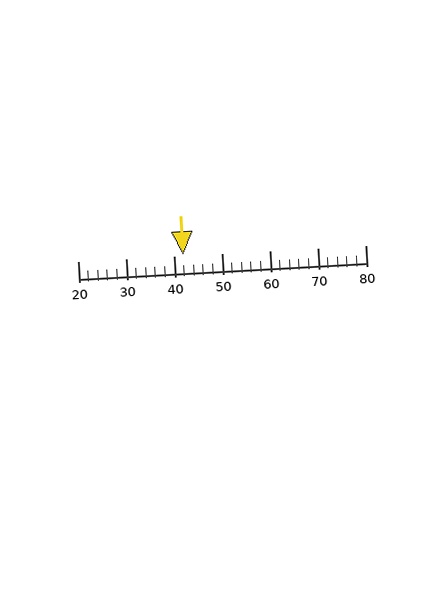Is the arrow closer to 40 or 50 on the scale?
The arrow is closer to 40.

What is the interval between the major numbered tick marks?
The major tick marks are spaced 10 units apart.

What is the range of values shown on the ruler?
The ruler shows values from 20 to 80.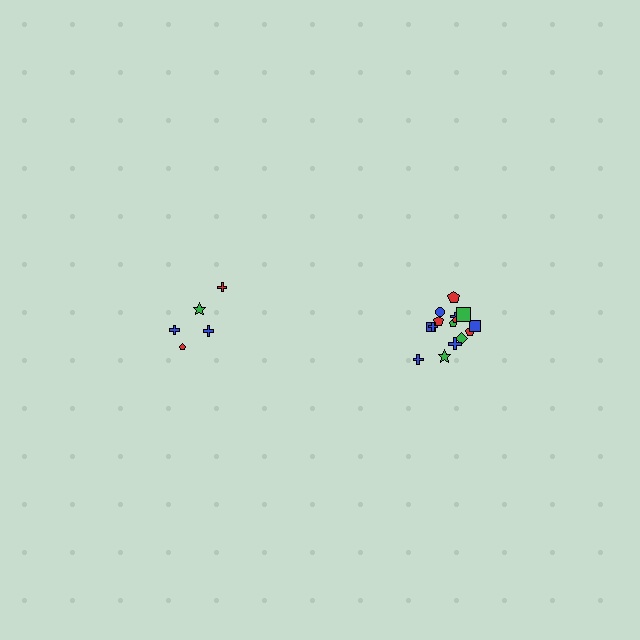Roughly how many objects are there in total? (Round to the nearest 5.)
Roughly 20 objects in total.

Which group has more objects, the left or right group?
The right group.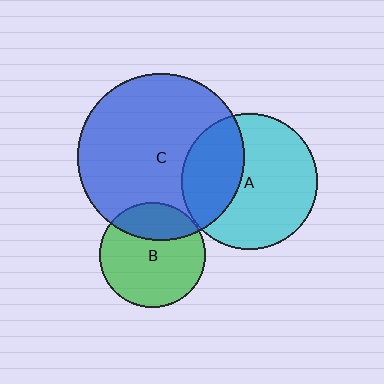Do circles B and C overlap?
Yes.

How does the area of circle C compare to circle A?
Approximately 1.5 times.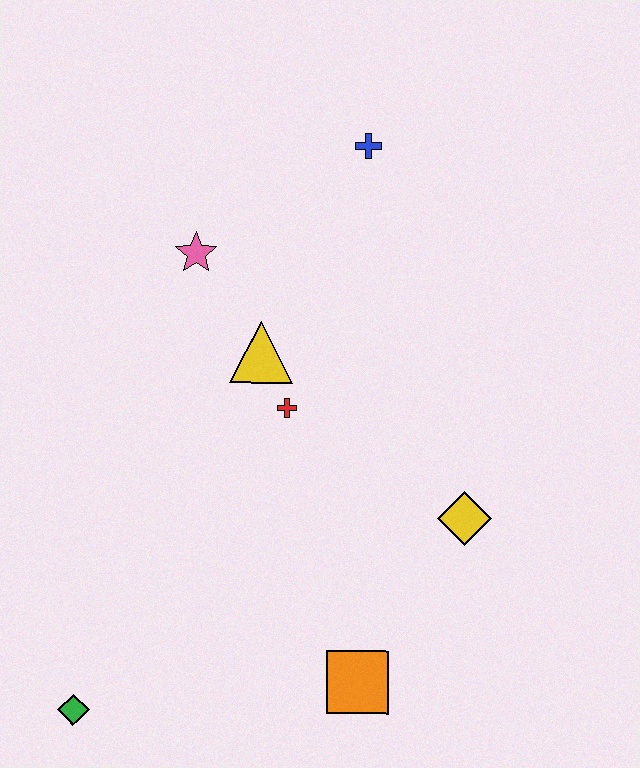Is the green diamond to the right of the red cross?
No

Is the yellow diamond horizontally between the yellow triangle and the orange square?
No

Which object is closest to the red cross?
The yellow triangle is closest to the red cross.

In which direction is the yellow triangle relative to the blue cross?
The yellow triangle is below the blue cross.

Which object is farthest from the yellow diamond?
The green diamond is farthest from the yellow diamond.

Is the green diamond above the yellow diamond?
No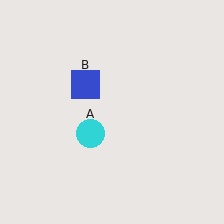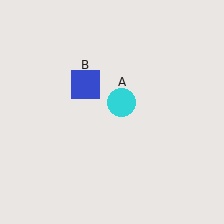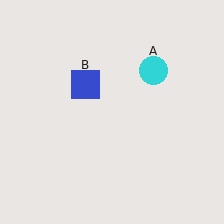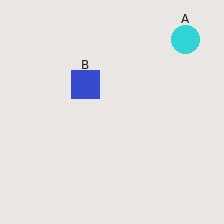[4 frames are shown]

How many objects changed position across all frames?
1 object changed position: cyan circle (object A).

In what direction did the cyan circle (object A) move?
The cyan circle (object A) moved up and to the right.